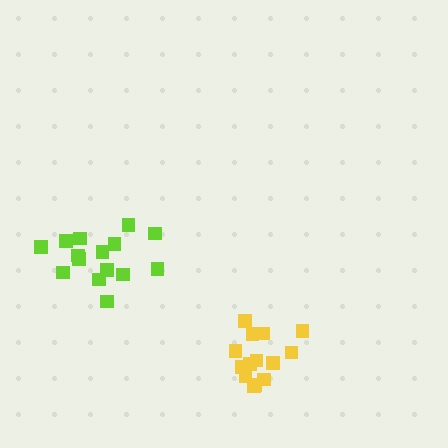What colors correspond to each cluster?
The clusters are colored: yellow, lime.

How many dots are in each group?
Group 1: 15 dots, Group 2: 15 dots (30 total).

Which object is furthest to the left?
The lime cluster is leftmost.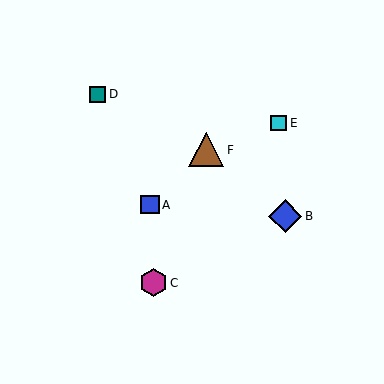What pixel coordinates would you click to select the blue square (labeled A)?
Click at (150, 205) to select the blue square A.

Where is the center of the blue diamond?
The center of the blue diamond is at (285, 216).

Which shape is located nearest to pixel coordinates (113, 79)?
The teal square (labeled D) at (98, 94) is nearest to that location.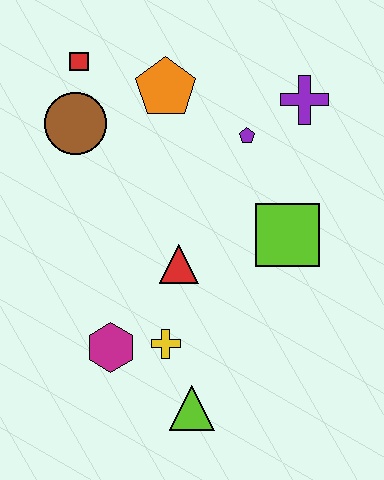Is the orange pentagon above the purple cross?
Yes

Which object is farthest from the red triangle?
The red square is farthest from the red triangle.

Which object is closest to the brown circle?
The red square is closest to the brown circle.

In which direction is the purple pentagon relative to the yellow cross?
The purple pentagon is above the yellow cross.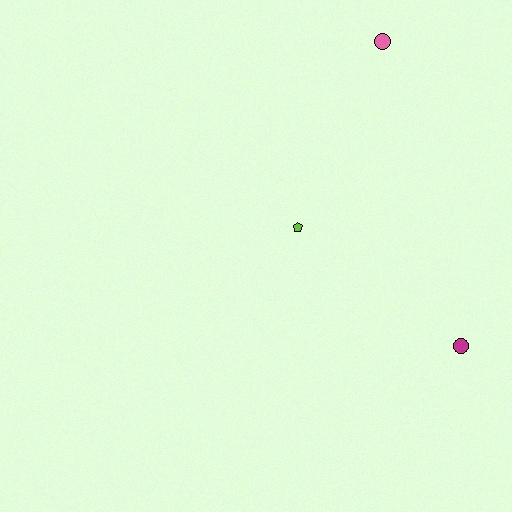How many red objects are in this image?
There are no red objects.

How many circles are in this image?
There are 2 circles.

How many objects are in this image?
There are 3 objects.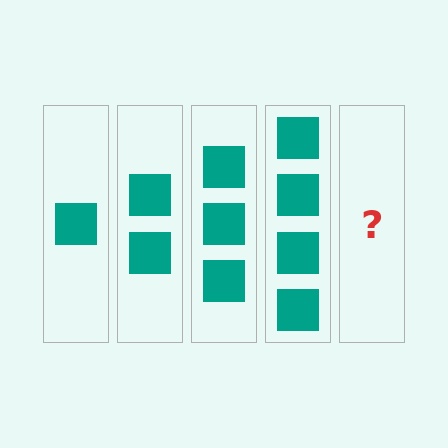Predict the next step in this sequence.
The next step is 5 squares.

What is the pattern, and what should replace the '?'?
The pattern is that each step adds one more square. The '?' should be 5 squares.